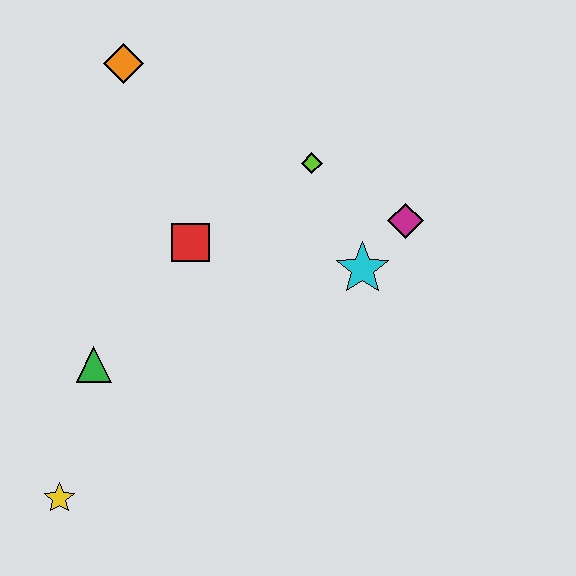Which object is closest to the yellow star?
The green triangle is closest to the yellow star.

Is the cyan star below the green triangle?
No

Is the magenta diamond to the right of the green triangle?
Yes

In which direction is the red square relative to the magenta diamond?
The red square is to the left of the magenta diamond.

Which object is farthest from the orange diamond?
The yellow star is farthest from the orange diamond.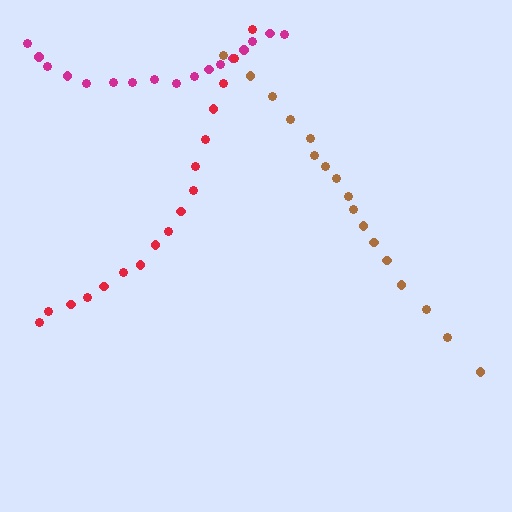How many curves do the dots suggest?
There are 3 distinct paths.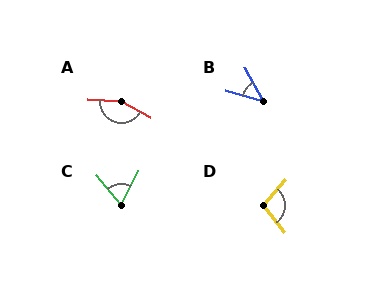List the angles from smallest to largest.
B (45°), C (66°), D (101°), A (155°).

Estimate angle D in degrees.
Approximately 101 degrees.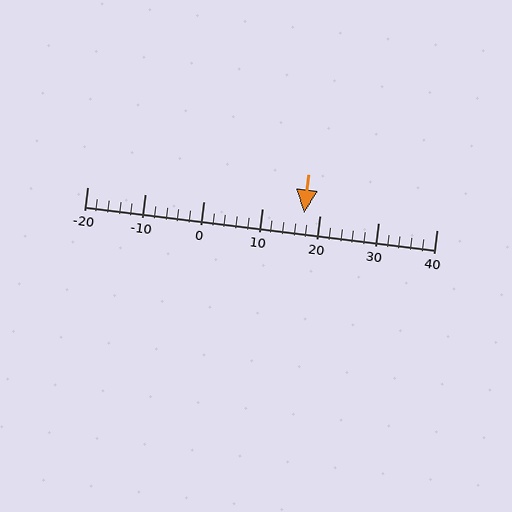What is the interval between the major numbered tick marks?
The major tick marks are spaced 10 units apart.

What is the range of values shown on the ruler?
The ruler shows values from -20 to 40.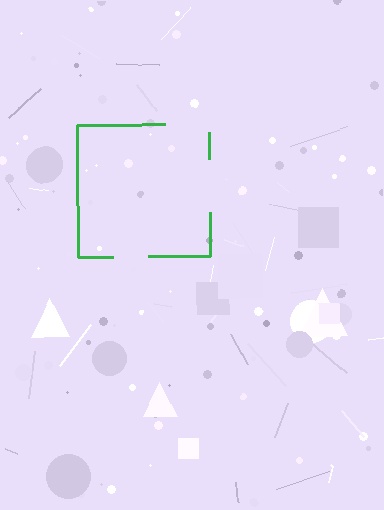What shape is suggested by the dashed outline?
The dashed outline suggests a square.